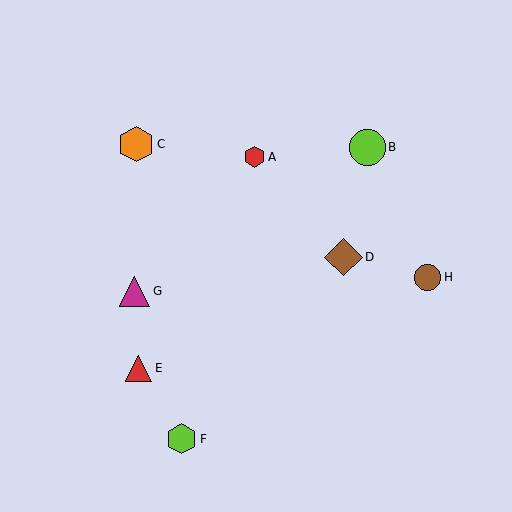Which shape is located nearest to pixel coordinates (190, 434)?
The lime hexagon (labeled F) at (182, 439) is nearest to that location.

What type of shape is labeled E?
Shape E is a red triangle.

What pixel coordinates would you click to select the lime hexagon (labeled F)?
Click at (182, 439) to select the lime hexagon F.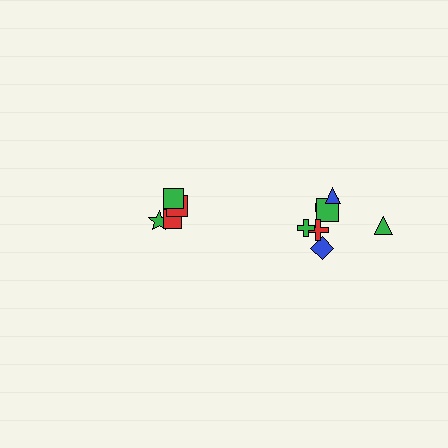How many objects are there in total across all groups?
There are 11 objects.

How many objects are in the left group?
There are 4 objects.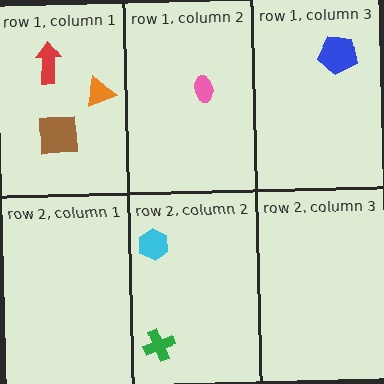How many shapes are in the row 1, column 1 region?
3.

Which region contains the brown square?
The row 1, column 1 region.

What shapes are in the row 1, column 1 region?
The orange triangle, the red arrow, the brown square.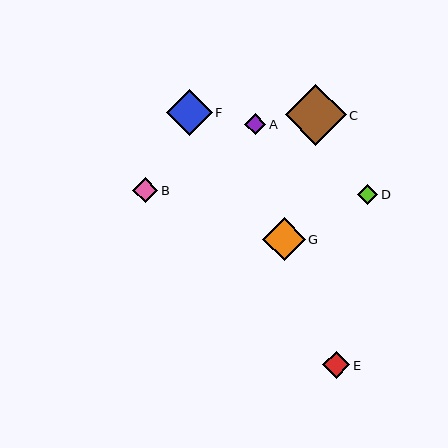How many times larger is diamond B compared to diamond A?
Diamond B is approximately 1.2 times the size of diamond A.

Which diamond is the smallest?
Diamond D is the smallest with a size of approximately 20 pixels.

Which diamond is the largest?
Diamond C is the largest with a size of approximately 61 pixels.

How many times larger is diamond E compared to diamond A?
Diamond E is approximately 1.3 times the size of diamond A.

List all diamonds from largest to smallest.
From largest to smallest: C, F, G, E, B, A, D.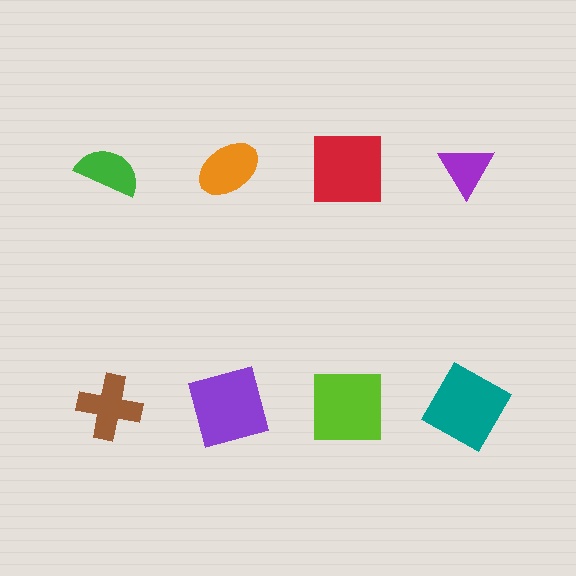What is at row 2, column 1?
A brown cross.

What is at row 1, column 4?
A purple triangle.